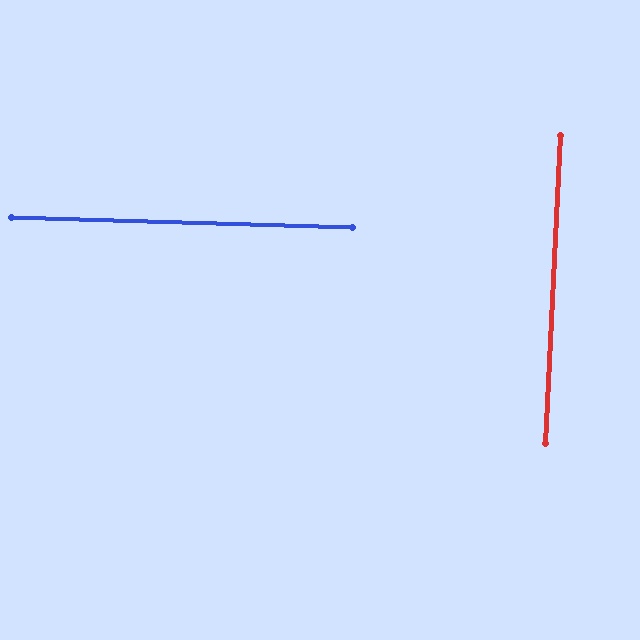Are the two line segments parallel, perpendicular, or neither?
Perpendicular — they meet at approximately 89°.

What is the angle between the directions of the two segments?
Approximately 89 degrees.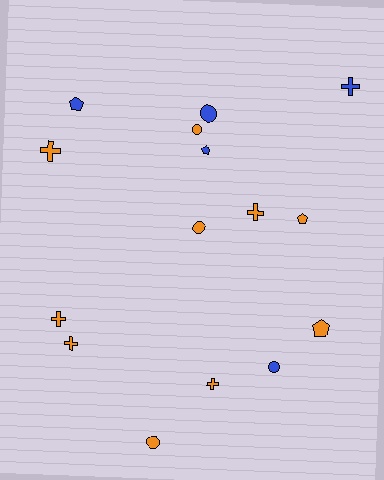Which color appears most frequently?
Orange, with 10 objects.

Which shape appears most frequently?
Cross, with 6 objects.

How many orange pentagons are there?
There are 2 orange pentagons.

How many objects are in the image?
There are 15 objects.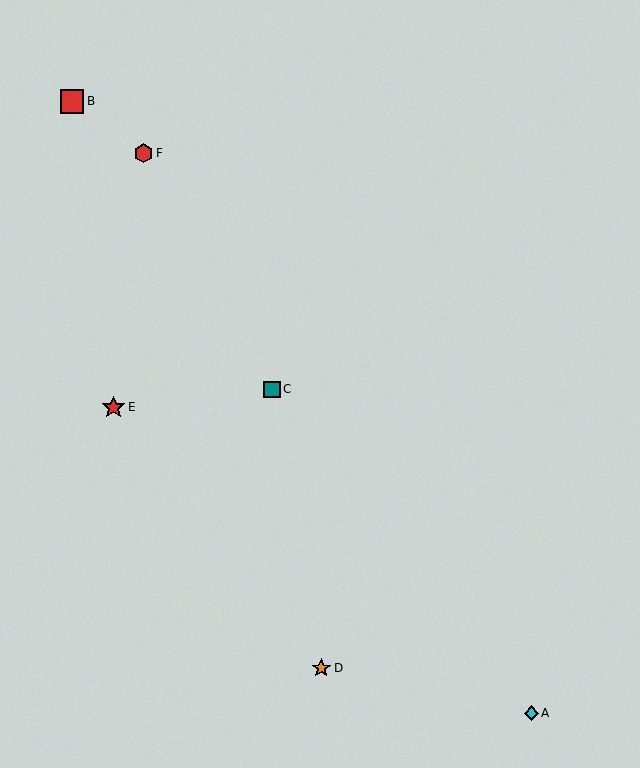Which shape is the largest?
The red square (labeled B) is the largest.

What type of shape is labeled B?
Shape B is a red square.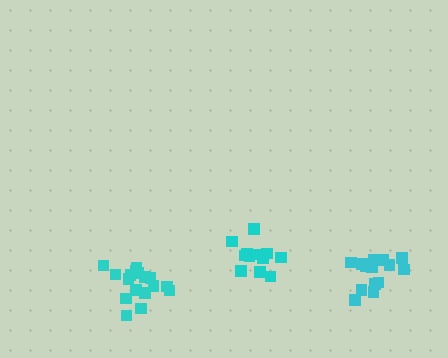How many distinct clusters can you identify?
There are 3 distinct clusters.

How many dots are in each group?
Group 1: 13 dots, Group 2: 17 dots, Group 3: 15 dots (45 total).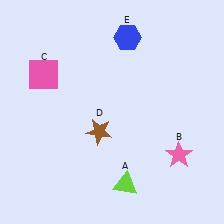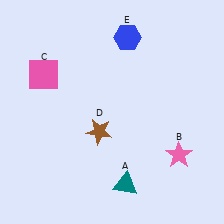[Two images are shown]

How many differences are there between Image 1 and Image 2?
There is 1 difference between the two images.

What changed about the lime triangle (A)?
In Image 1, A is lime. In Image 2, it changed to teal.